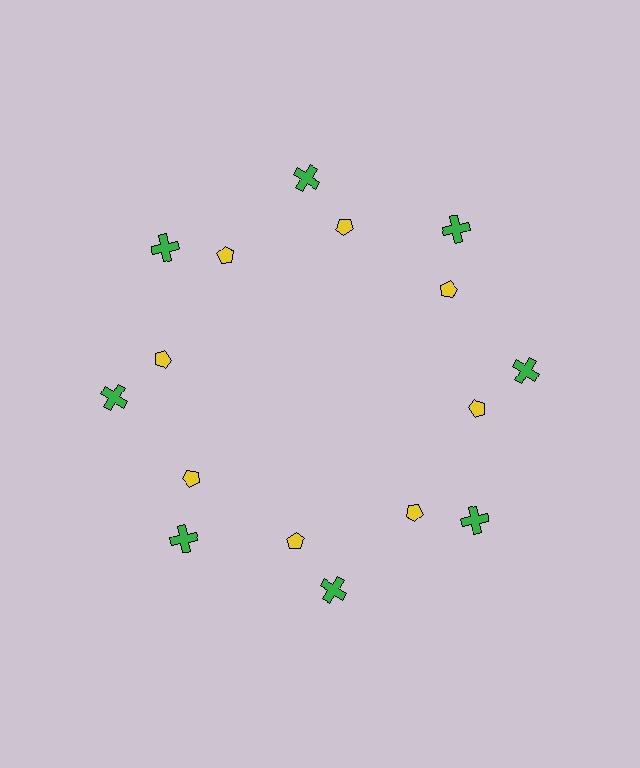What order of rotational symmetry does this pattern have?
This pattern has 8-fold rotational symmetry.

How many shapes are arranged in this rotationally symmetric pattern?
There are 16 shapes, arranged in 8 groups of 2.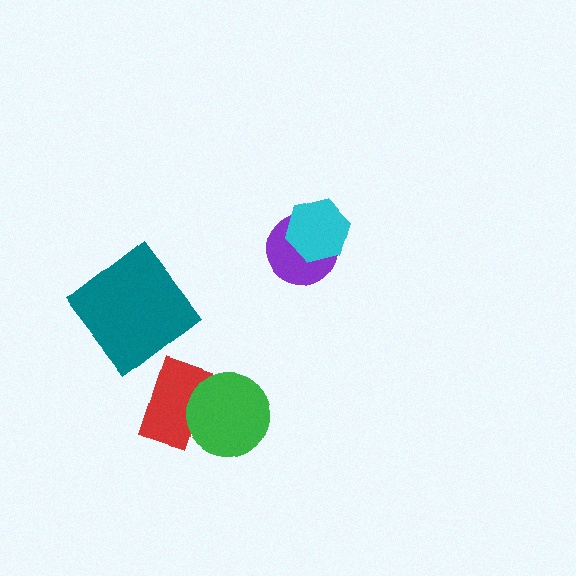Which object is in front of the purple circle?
The cyan hexagon is in front of the purple circle.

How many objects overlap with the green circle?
1 object overlaps with the green circle.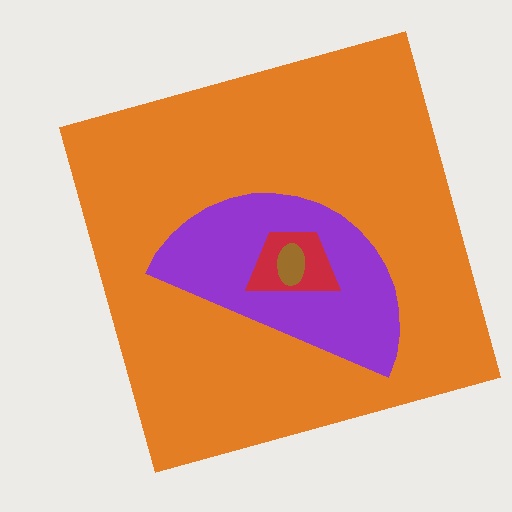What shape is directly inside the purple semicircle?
The red trapezoid.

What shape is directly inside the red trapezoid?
The brown ellipse.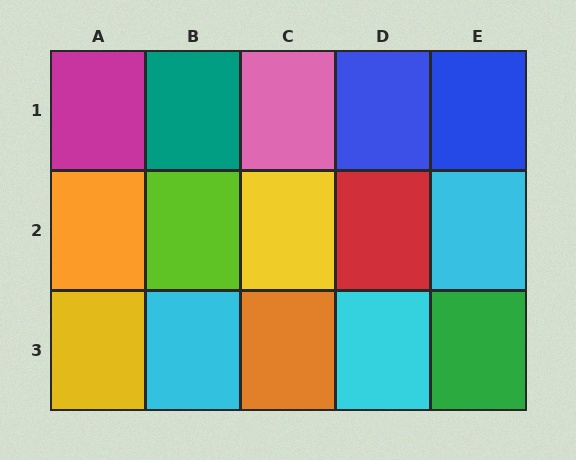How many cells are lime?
1 cell is lime.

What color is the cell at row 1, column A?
Magenta.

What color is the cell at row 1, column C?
Pink.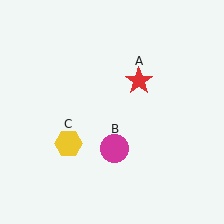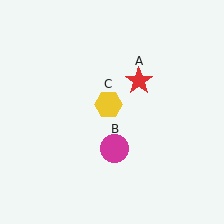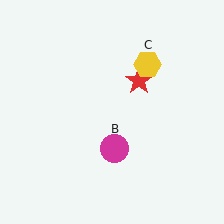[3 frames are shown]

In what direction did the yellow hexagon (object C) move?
The yellow hexagon (object C) moved up and to the right.